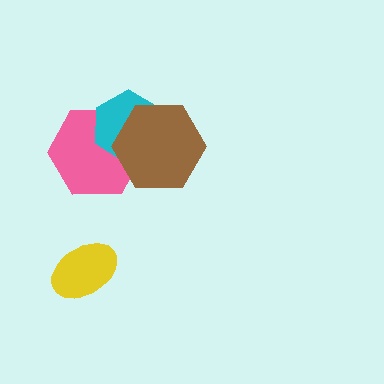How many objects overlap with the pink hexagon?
2 objects overlap with the pink hexagon.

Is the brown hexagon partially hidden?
No, no other shape covers it.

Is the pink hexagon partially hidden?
Yes, it is partially covered by another shape.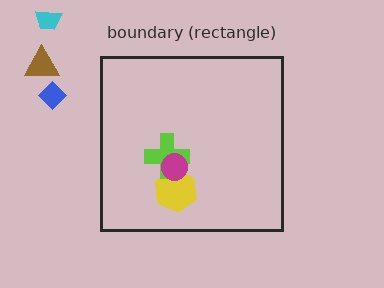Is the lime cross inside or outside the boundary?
Inside.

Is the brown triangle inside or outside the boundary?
Outside.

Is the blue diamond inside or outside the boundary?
Outside.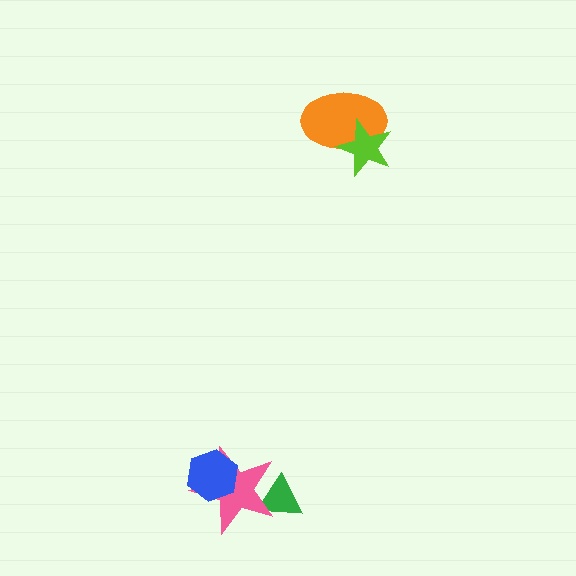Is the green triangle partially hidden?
Yes, it is partially covered by another shape.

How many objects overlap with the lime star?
1 object overlaps with the lime star.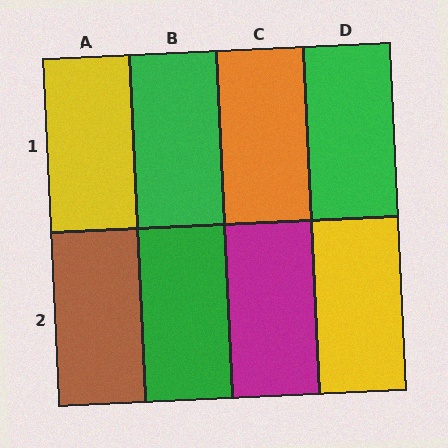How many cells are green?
3 cells are green.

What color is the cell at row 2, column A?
Brown.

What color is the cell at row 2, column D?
Yellow.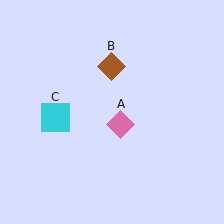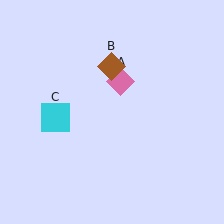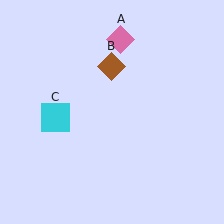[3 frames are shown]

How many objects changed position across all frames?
1 object changed position: pink diamond (object A).